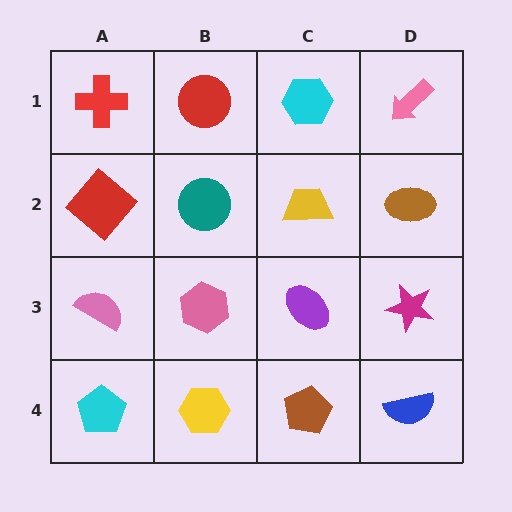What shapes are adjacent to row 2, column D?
A pink arrow (row 1, column D), a magenta star (row 3, column D), a yellow trapezoid (row 2, column C).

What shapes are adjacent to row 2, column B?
A red circle (row 1, column B), a pink hexagon (row 3, column B), a red diamond (row 2, column A), a yellow trapezoid (row 2, column C).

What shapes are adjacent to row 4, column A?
A pink semicircle (row 3, column A), a yellow hexagon (row 4, column B).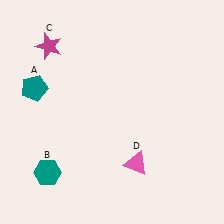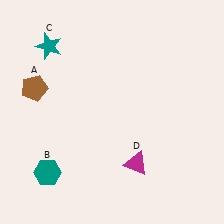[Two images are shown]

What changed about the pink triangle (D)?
In Image 1, D is pink. In Image 2, it changed to magenta.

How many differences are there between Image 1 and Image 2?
There are 3 differences between the two images.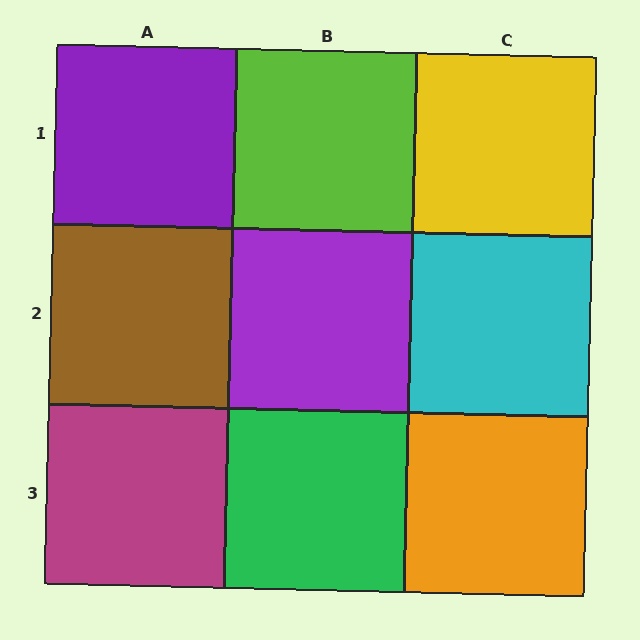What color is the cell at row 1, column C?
Yellow.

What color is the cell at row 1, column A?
Purple.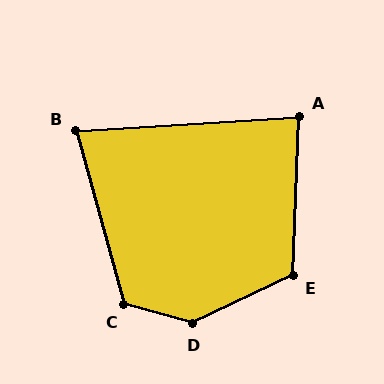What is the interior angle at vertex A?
Approximately 84 degrees (acute).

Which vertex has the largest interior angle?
D, at approximately 139 degrees.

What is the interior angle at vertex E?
Approximately 118 degrees (obtuse).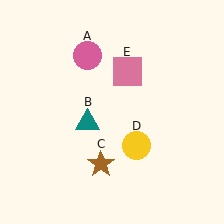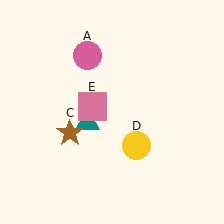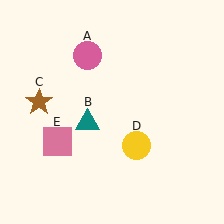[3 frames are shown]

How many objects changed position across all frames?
2 objects changed position: brown star (object C), pink square (object E).